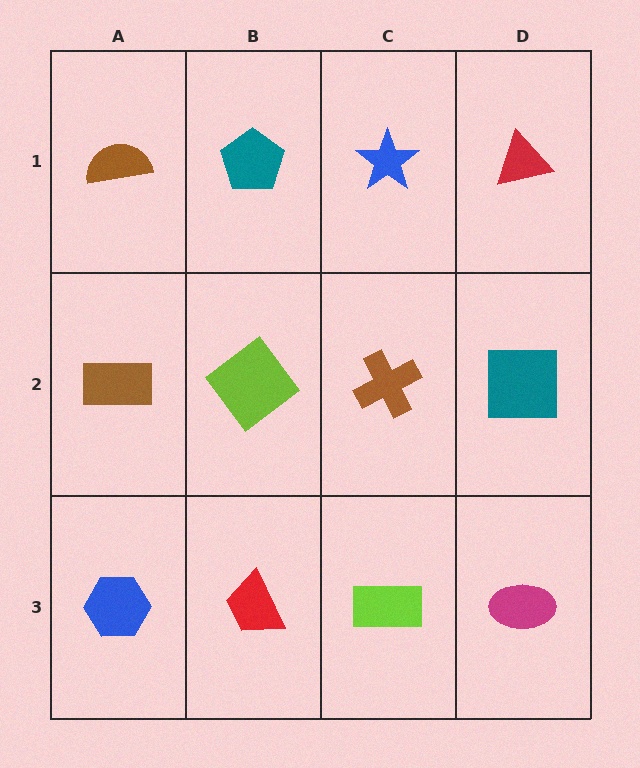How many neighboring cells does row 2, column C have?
4.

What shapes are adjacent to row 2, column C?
A blue star (row 1, column C), a lime rectangle (row 3, column C), a lime diamond (row 2, column B), a teal square (row 2, column D).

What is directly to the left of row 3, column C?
A red trapezoid.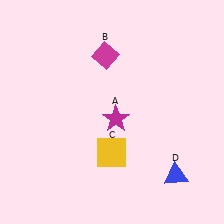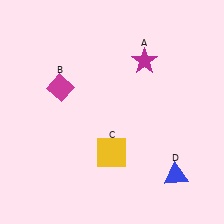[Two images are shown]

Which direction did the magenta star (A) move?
The magenta star (A) moved up.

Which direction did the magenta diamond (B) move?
The magenta diamond (B) moved left.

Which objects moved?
The objects that moved are: the magenta star (A), the magenta diamond (B).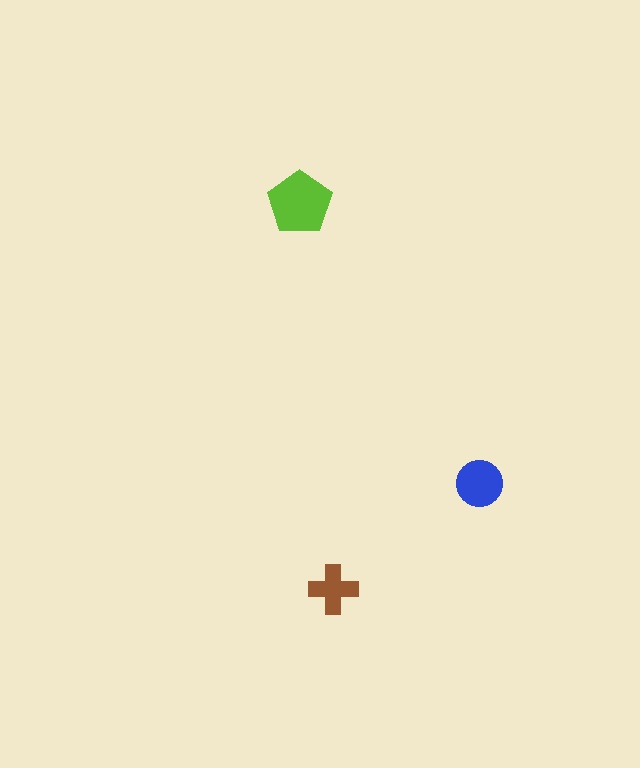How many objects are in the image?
There are 3 objects in the image.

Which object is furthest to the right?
The blue circle is rightmost.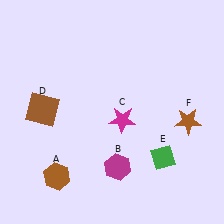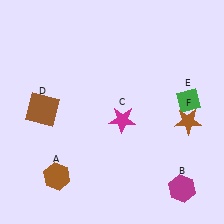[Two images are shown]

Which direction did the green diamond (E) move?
The green diamond (E) moved up.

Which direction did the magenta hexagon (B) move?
The magenta hexagon (B) moved right.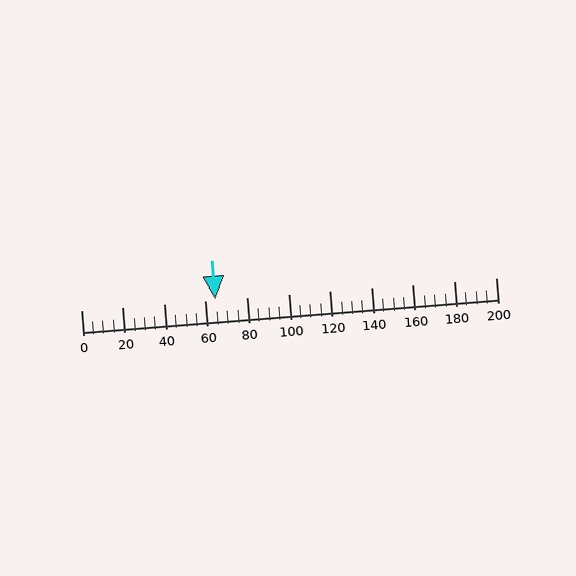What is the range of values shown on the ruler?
The ruler shows values from 0 to 200.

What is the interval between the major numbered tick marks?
The major tick marks are spaced 20 units apart.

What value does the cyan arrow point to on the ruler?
The cyan arrow points to approximately 65.